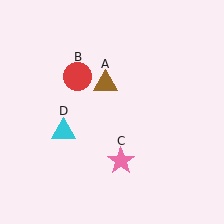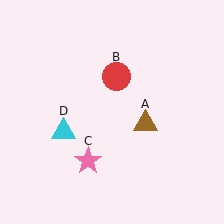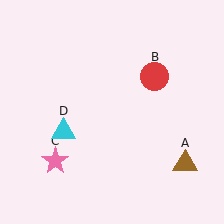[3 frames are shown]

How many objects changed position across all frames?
3 objects changed position: brown triangle (object A), red circle (object B), pink star (object C).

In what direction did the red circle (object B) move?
The red circle (object B) moved right.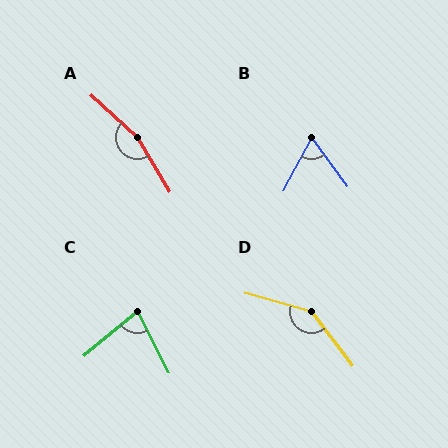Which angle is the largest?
A, at approximately 162 degrees.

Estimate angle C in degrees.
Approximately 78 degrees.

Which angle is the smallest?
B, at approximately 64 degrees.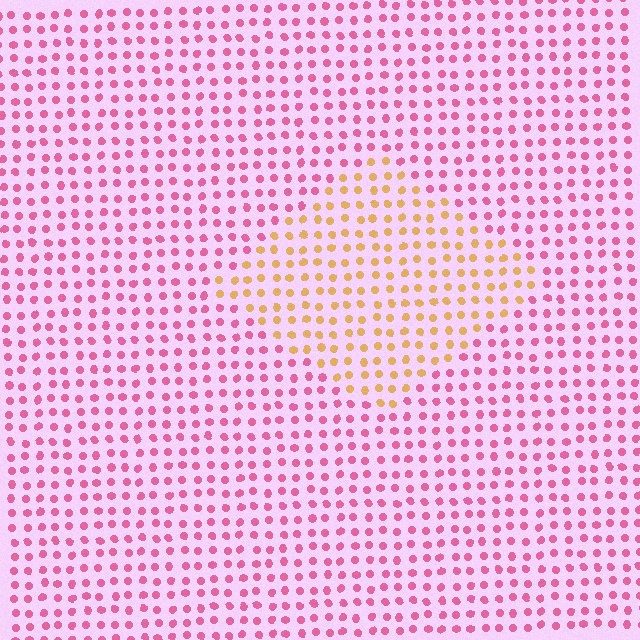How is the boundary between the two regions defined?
The boundary is defined purely by a slight shift in hue (about 64 degrees). Spacing, size, and orientation are identical on both sides.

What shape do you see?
I see a diamond.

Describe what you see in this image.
The image is filled with small pink elements in a uniform arrangement. A diamond-shaped region is visible where the elements are tinted to a slightly different hue, forming a subtle color boundary.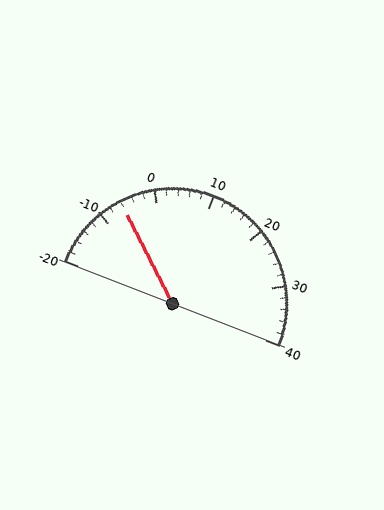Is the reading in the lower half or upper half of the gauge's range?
The reading is in the lower half of the range (-20 to 40).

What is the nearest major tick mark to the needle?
The nearest major tick mark is -10.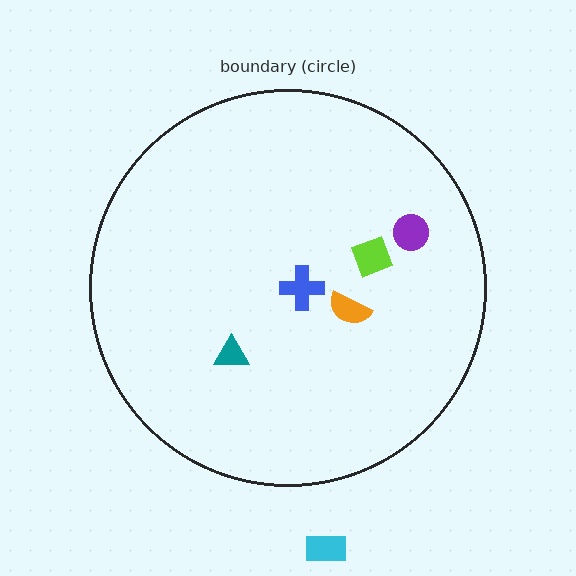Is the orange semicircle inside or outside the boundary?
Inside.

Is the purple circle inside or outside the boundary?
Inside.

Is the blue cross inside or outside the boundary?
Inside.